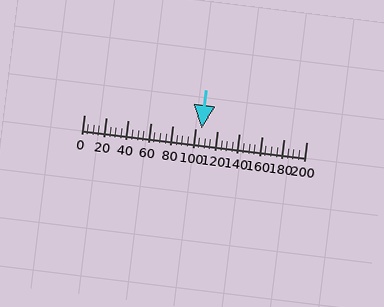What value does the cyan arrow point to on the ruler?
The cyan arrow points to approximately 106.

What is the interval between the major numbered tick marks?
The major tick marks are spaced 20 units apart.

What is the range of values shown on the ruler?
The ruler shows values from 0 to 200.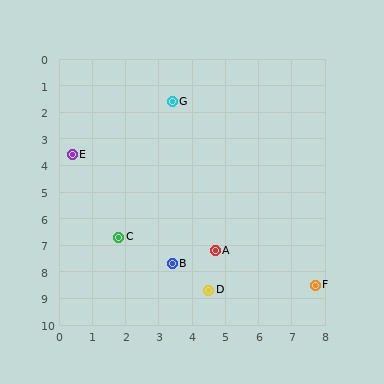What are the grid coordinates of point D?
Point D is at approximately (4.5, 8.7).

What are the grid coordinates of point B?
Point B is at approximately (3.4, 7.7).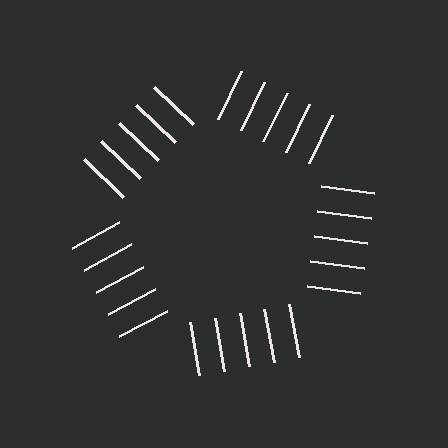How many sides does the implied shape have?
5 sides — the line-ends trace a pentagon.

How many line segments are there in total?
25 — 5 along each of the 5 edges.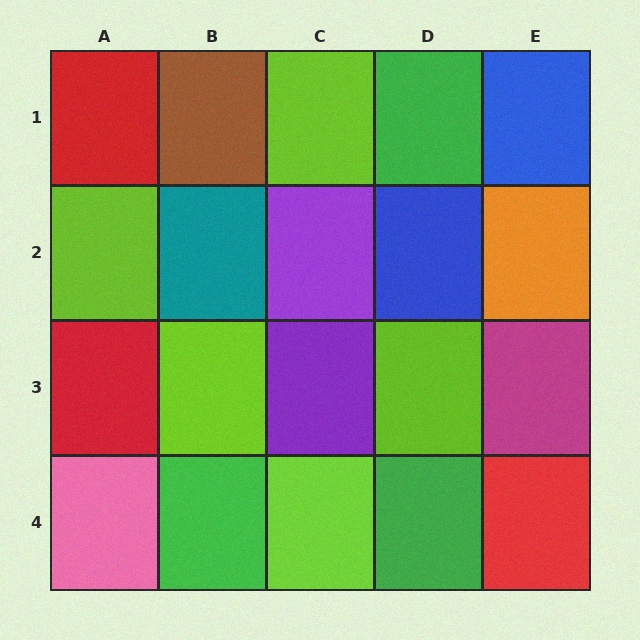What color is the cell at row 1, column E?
Blue.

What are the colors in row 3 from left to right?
Red, lime, purple, lime, magenta.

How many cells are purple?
2 cells are purple.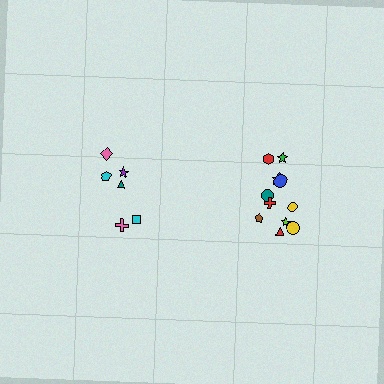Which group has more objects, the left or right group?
The right group.